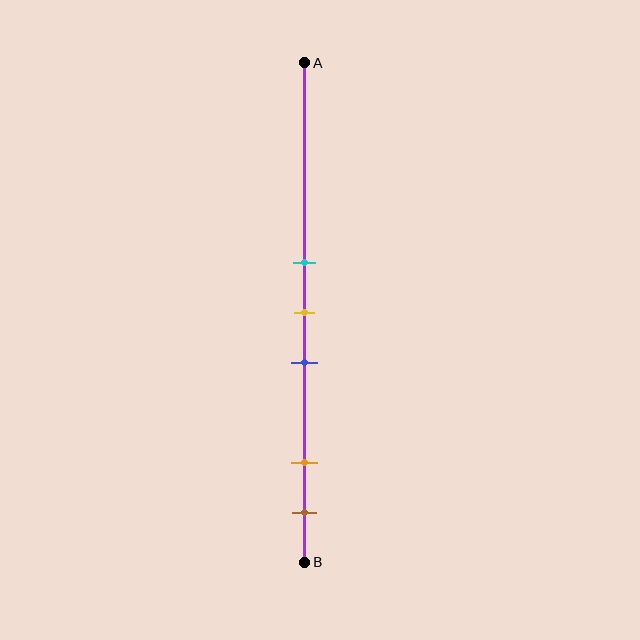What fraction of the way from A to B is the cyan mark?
The cyan mark is approximately 40% (0.4) of the way from A to B.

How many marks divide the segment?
There are 5 marks dividing the segment.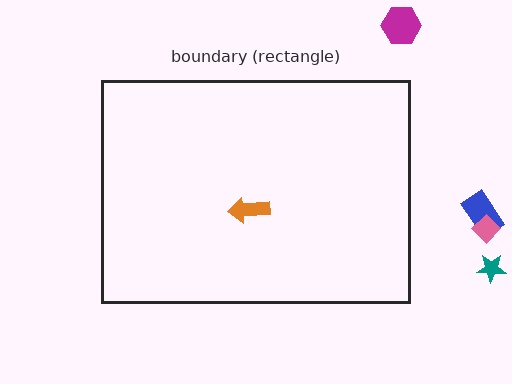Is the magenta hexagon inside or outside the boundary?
Outside.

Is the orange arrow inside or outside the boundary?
Inside.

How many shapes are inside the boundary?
1 inside, 4 outside.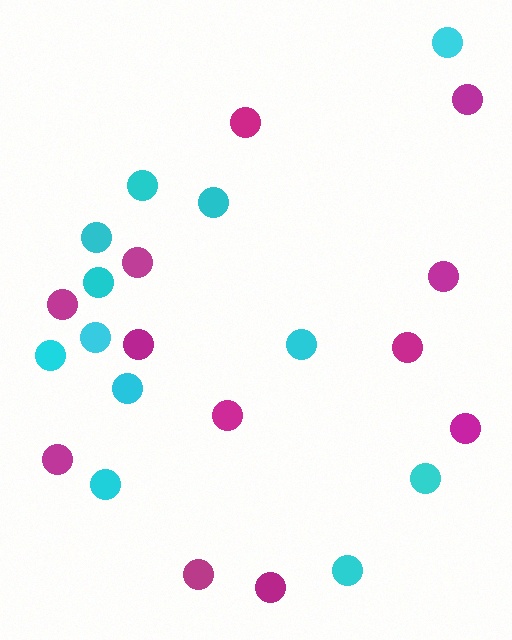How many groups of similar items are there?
There are 2 groups: one group of magenta circles (12) and one group of cyan circles (12).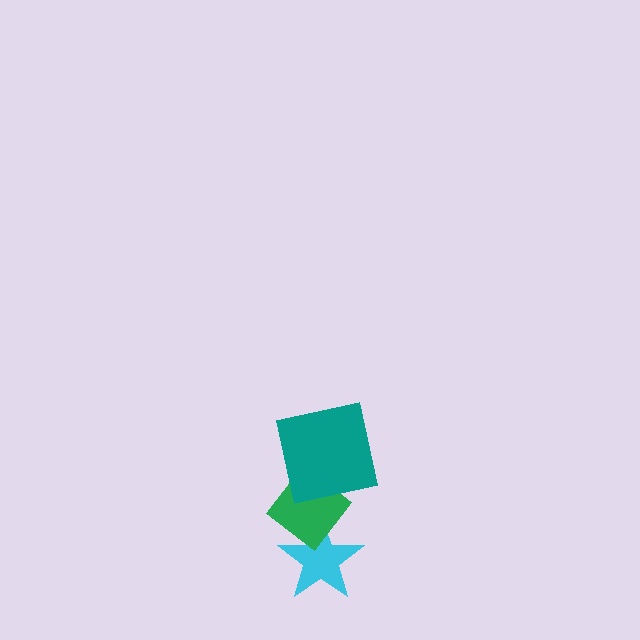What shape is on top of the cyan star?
The green diamond is on top of the cyan star.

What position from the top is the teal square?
The teal square is 1st from the top.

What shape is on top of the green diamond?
The teal square is on top of the green diamond.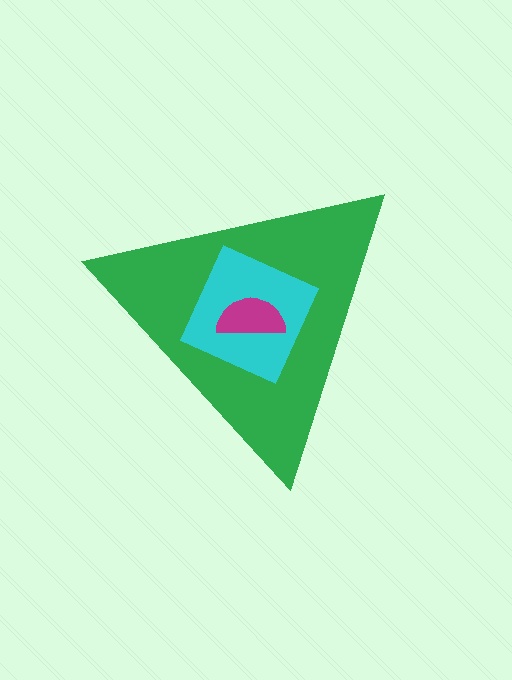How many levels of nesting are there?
3.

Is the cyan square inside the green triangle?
Yes.